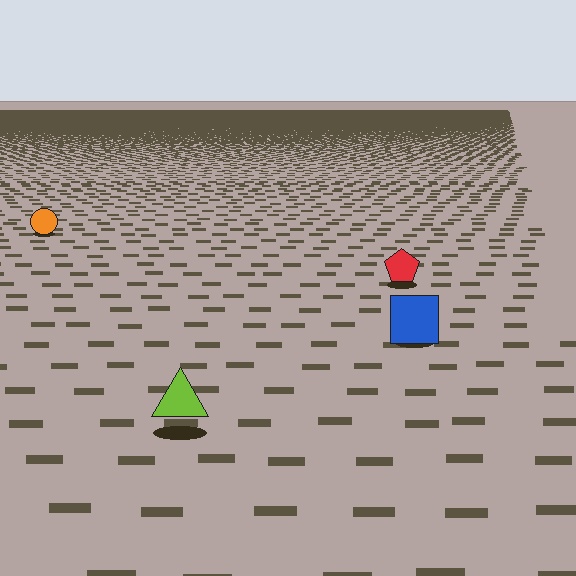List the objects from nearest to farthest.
From nearest to farthest: the lime triangle, the blue square, the red pentagon, the orange circle.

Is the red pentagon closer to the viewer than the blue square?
No. The blue square is closer — you can tell from the texture gradient: the ground texture is coarser near it.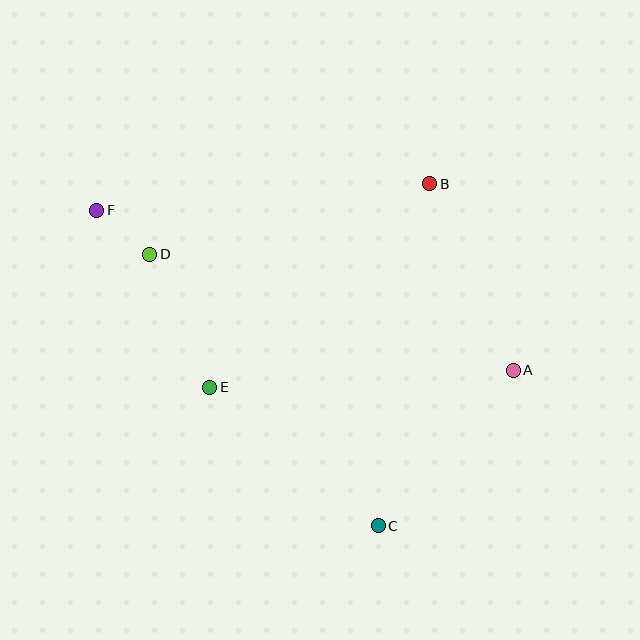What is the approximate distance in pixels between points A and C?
The distance between A and C is approximately 206 pixels.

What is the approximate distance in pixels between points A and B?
The distance between A and B is approximately 204 pixels.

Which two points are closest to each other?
Points D and F are closest to each other.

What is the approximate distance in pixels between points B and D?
The distance between B and D is approximately 289 pixels.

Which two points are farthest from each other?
Points A and F are farthest from each other.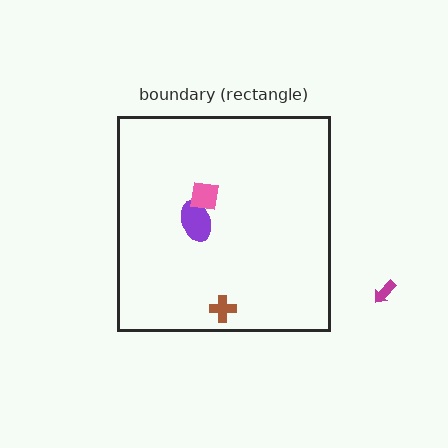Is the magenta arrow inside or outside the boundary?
Outside.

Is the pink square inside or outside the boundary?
Inside.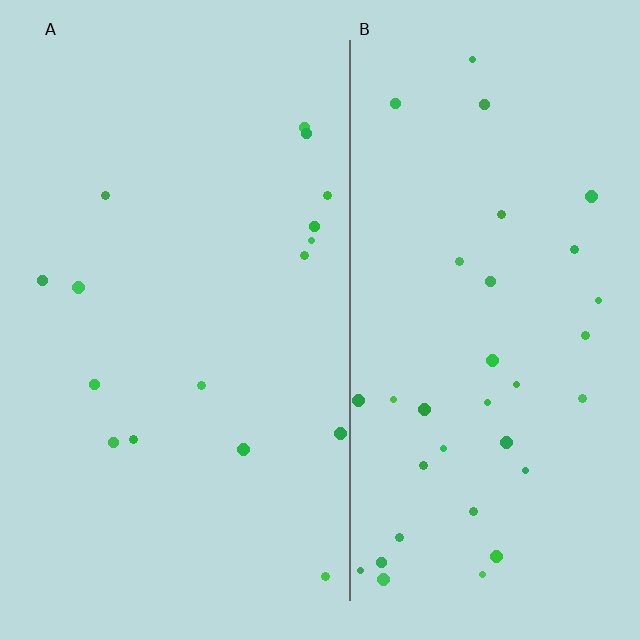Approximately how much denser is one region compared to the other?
Approximately 2.2× — region B over region A.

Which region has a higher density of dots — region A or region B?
B (the right).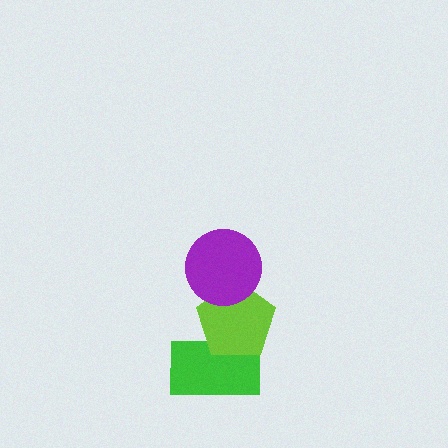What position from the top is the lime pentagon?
The lime pentagon is 2nd from the top.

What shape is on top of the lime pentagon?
The purple circle is on top of the lime pentagon.